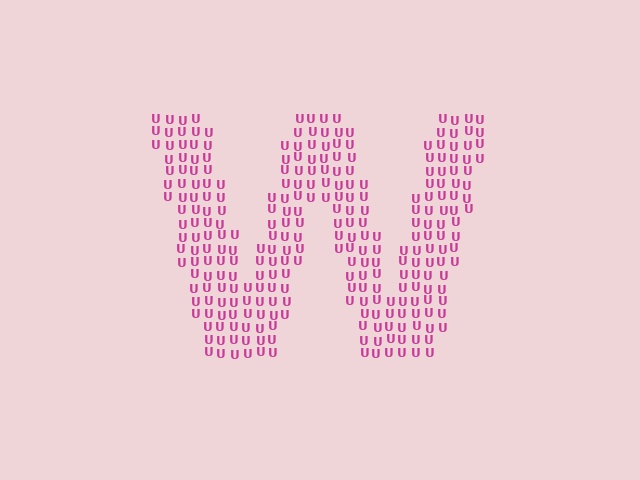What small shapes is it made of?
It is made of small letter U's.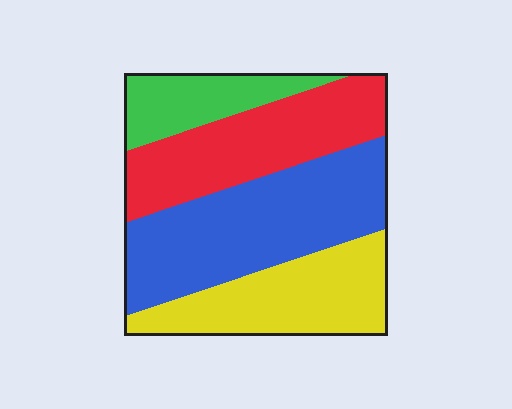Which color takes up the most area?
Blue, at roughly 35%.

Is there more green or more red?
Red.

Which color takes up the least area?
Green, at roughly 15%.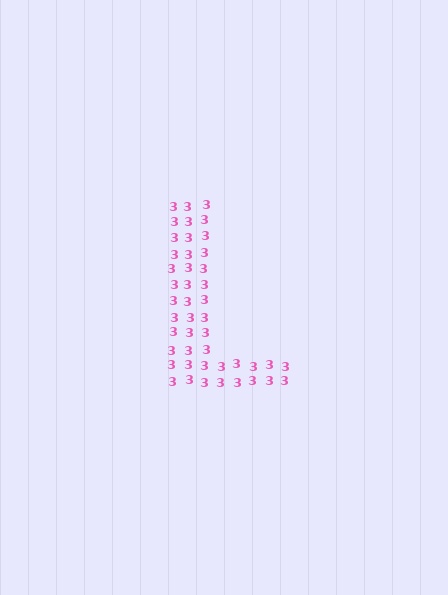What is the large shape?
The large shape is the letter L.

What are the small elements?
The small elements are digit 3's.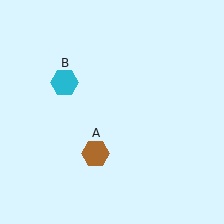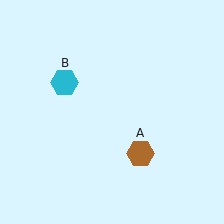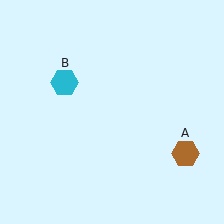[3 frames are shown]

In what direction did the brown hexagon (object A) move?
The brown hexagon (object A) moved right.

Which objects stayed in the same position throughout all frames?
Cyan hexagon (object B) remained stationary.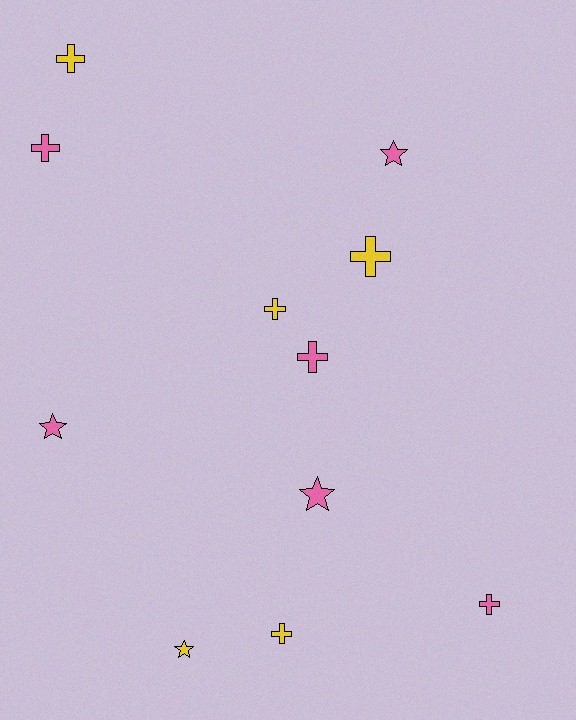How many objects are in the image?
There are 11 objects.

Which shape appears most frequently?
Cross, with 7 objects.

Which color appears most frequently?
Pink, with 6 objects.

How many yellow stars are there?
There is 1 yellow star.